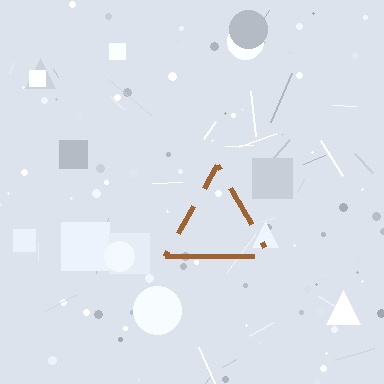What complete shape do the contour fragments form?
The contour fragments form a triangle.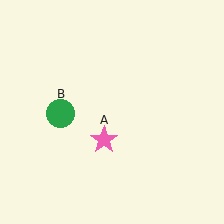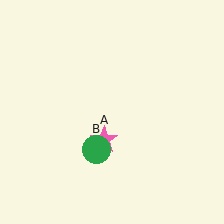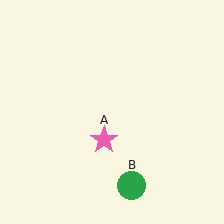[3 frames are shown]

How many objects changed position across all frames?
1 object changed position: green circle (object B).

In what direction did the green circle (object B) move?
The green circle (object B) moved down and to the right.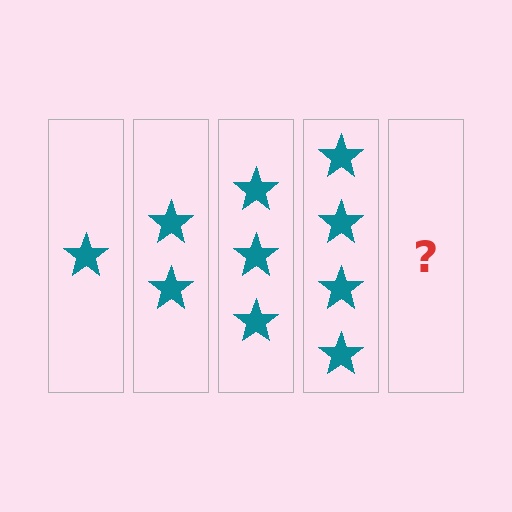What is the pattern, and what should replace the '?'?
The pattern is that each step adds one more star. The '?' should be 5 stars.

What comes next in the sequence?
The next element should be 5 stars.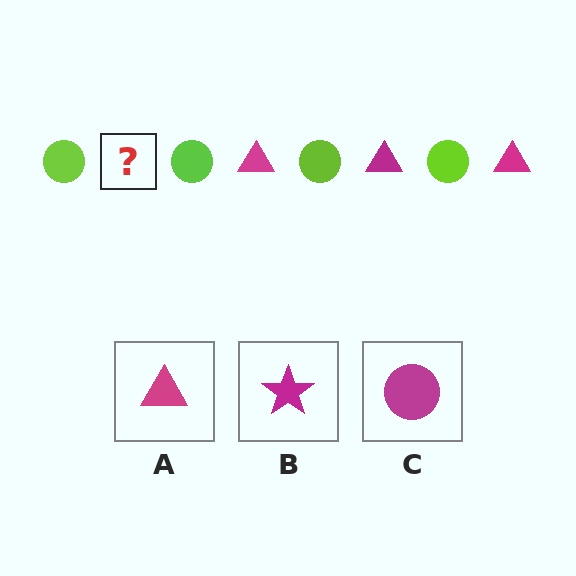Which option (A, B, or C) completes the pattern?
A.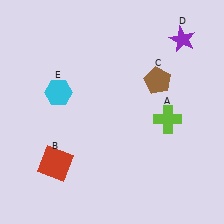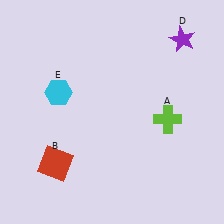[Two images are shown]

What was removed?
The brown pentagon (C) was removed in Image 2.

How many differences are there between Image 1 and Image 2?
There is 1 difference between the two images.